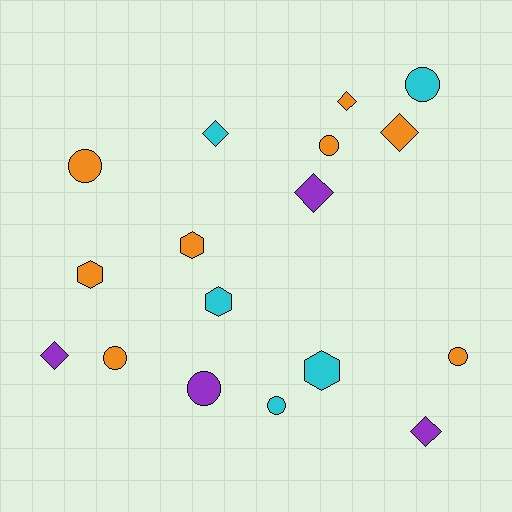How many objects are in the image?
There are 17 objects.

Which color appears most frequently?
Orange, with 8 objects.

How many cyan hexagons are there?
There are 2 cyan hexagons.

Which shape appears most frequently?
Circle, with 7 objects.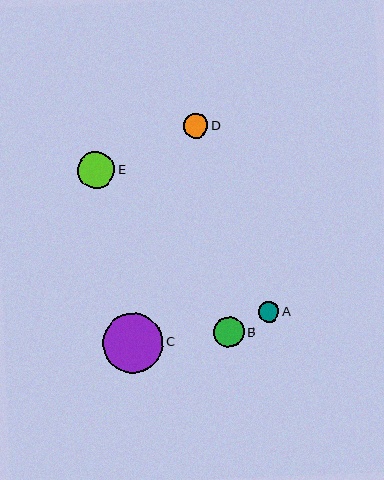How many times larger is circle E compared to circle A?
Circle E is approximately 1.8 times the size of circle A.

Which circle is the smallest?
Circle A is the smallest with a size of approximately 20 pixels.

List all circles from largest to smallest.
From largest to smallest: C, E, B, D, A.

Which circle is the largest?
Circle C is the largest with a size of approximately 60 pixels.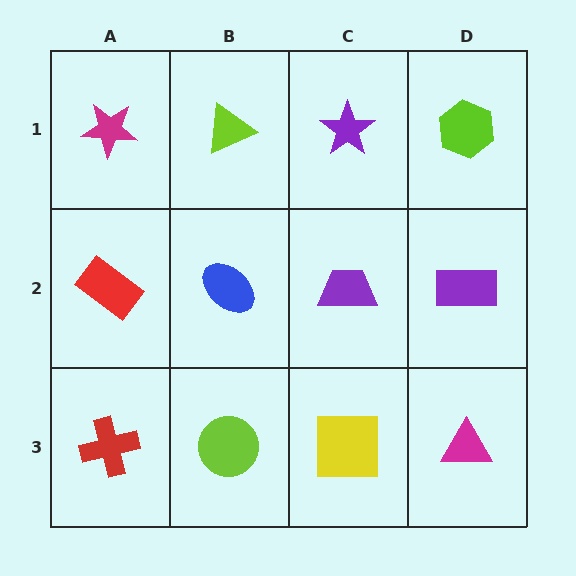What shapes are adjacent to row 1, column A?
A red rectangle (row 2, column A), a lime triangle (row 1, column B).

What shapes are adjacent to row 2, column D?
A lime hexagon (row 1, column D), a magenta triangle (row 3, column D), a purple trapezoid (row 2, column C).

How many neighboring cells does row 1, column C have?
3.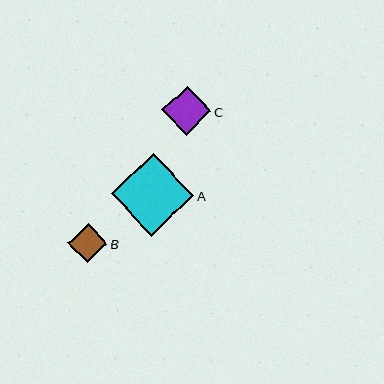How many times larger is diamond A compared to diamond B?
Diamond A is approximately 2.1 times the size of diamond B.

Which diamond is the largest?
Diamond A is the largest with a size of approximately 82 pixels.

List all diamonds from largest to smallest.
From largest to smallest: A, C, B.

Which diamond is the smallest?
Diamond B is the smallest with a size of approximately 39 pixels.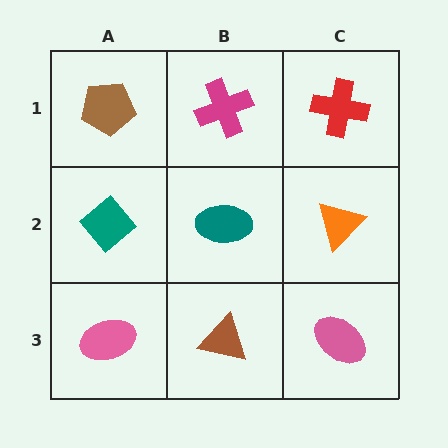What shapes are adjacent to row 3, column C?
An orange triangle (row 2, column C), a brown triangle (row 3, column B).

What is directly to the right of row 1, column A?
A magenta cross.